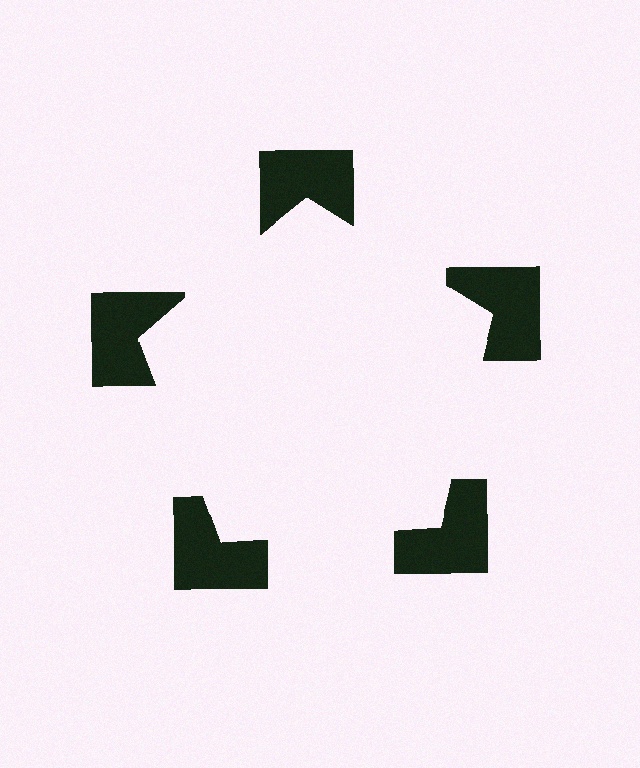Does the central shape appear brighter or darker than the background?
It typically appears slightly brighter than the background, even though no actual brightness change is drawn.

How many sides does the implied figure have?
5 sides.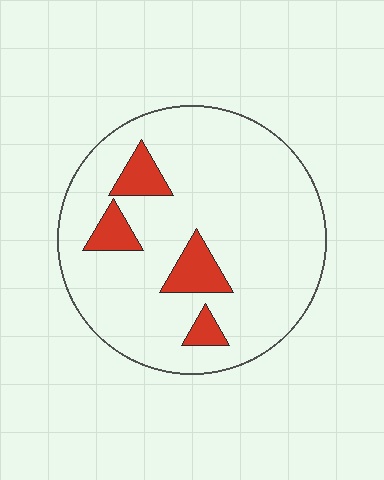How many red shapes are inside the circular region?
4.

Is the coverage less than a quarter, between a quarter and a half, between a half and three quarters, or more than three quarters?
Less than a quarter.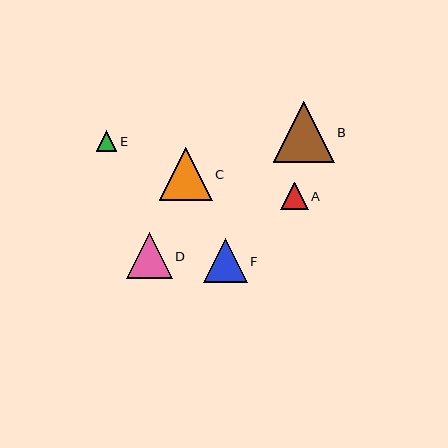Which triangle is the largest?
Triangle B is the largest with a size of approximately 61 pixels.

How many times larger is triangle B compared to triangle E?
Triangle B is approximately 3.0 times the size of triangle E.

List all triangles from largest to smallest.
From largest to smallest: B, C, D, F, A, E.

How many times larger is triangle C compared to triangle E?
Triangle C is approximately 2.6 times the size of triangle E.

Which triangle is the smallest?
Triangle E is the smallest with a size of approximately 20 pixels.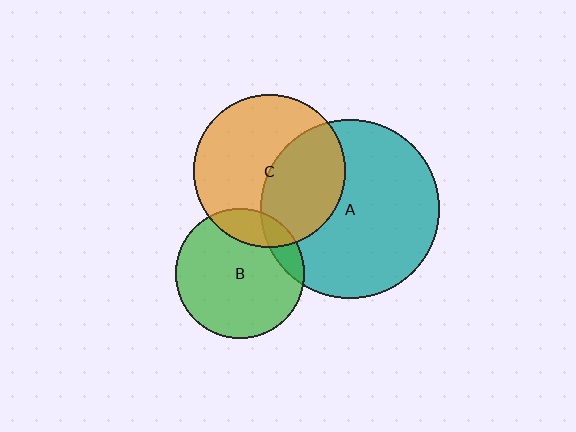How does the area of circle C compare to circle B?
Approximately 1.4 times.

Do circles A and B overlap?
Yes.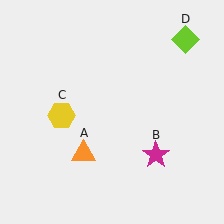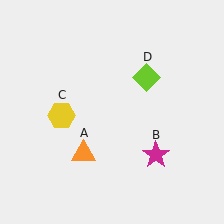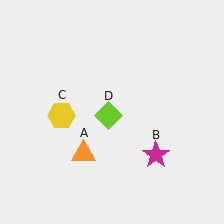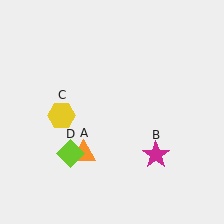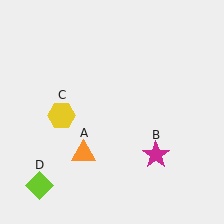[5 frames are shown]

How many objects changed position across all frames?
1 object changed position: lime diamond (object D).